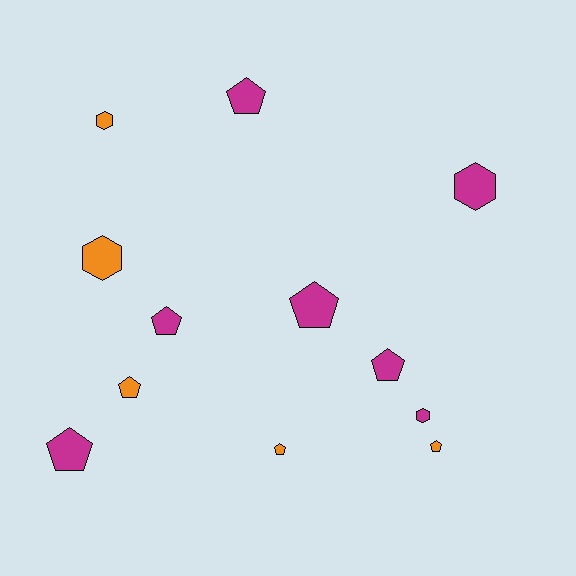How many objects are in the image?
There are 12 objects.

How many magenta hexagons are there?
There are 2 magenta hexagons.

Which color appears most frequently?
Magenta, with 7 objects.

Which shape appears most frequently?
Pentagon, with 8 objects.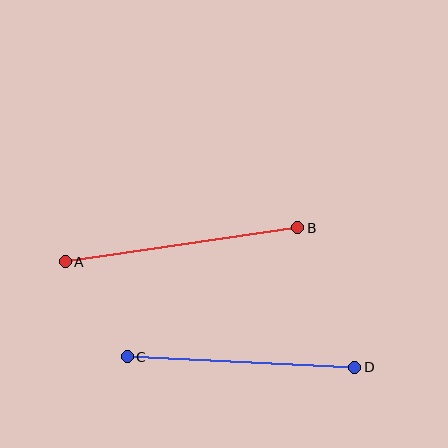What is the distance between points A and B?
The distance is approximately 235 pixels.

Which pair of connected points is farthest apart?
Points A and B are farthest apart.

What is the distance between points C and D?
The distance is approximately 228 pixels.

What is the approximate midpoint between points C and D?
The midpoint is at approximately (241, 362) pixels.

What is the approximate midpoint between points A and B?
The midpoint is at approximately (182, 245) pixels.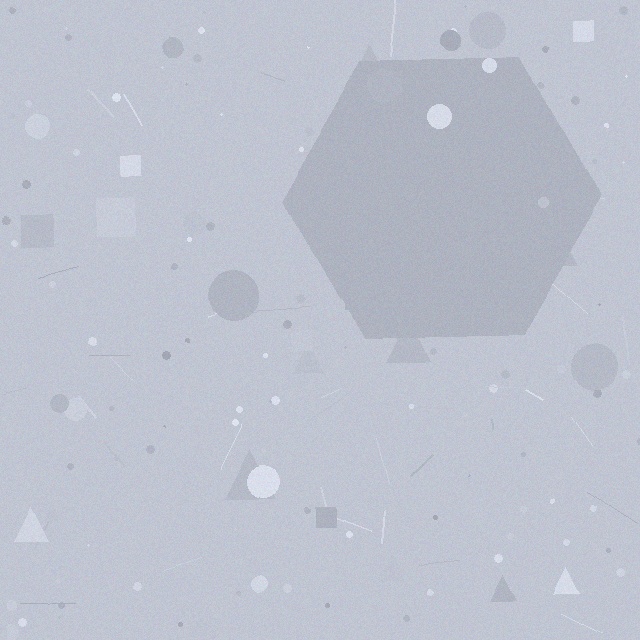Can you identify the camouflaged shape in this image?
The camouflaged shape is a hexagon.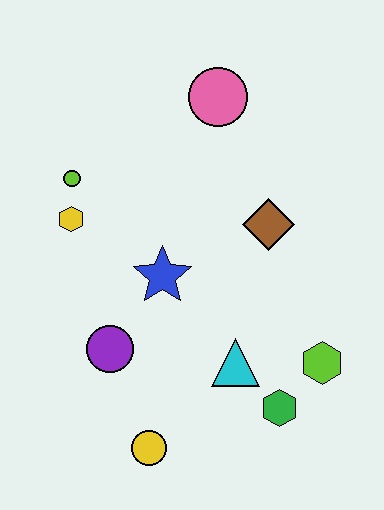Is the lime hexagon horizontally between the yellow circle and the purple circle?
No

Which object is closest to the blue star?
The purple circle is closest to the blue star.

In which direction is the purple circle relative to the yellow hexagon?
The purple circle is below the yellow hexagon.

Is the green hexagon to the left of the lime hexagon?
Yes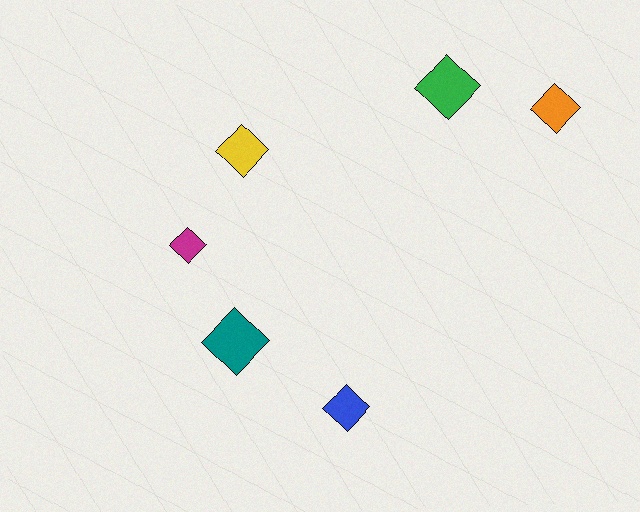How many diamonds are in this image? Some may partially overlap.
There are 6 diamonds.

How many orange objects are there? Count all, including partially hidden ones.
There is 1 orange object.